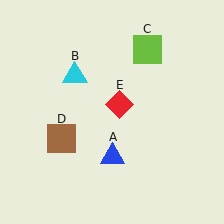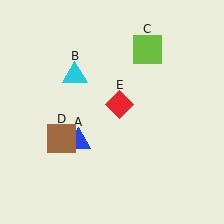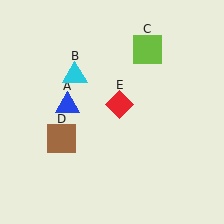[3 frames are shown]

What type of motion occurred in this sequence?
The blue triangle (object A) rotated clockwise around the center of the scene.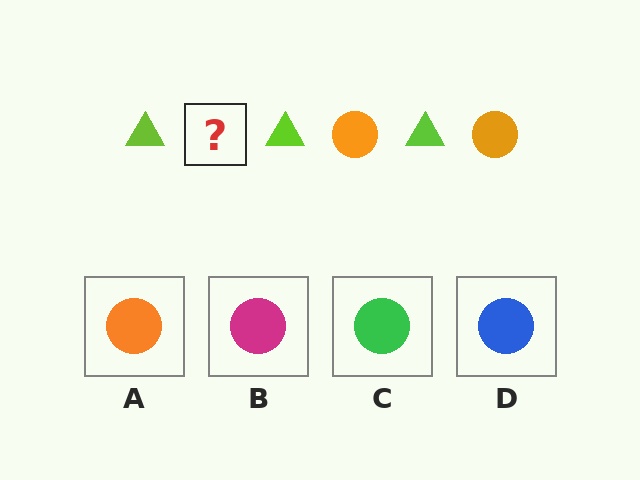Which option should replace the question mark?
Option A.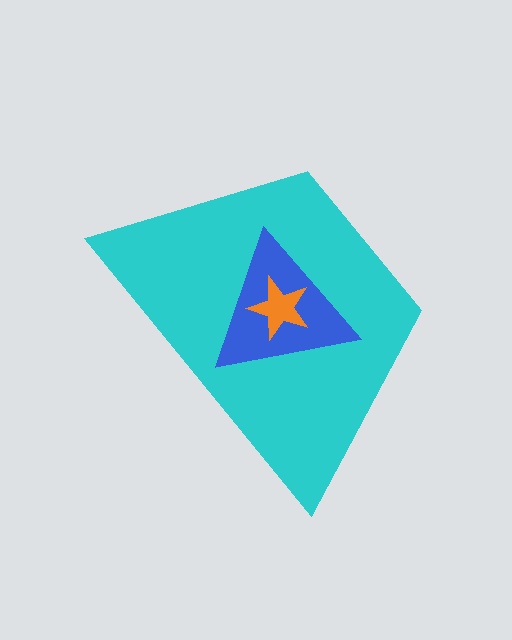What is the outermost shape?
The cyan trapezoid.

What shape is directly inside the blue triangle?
The orange star.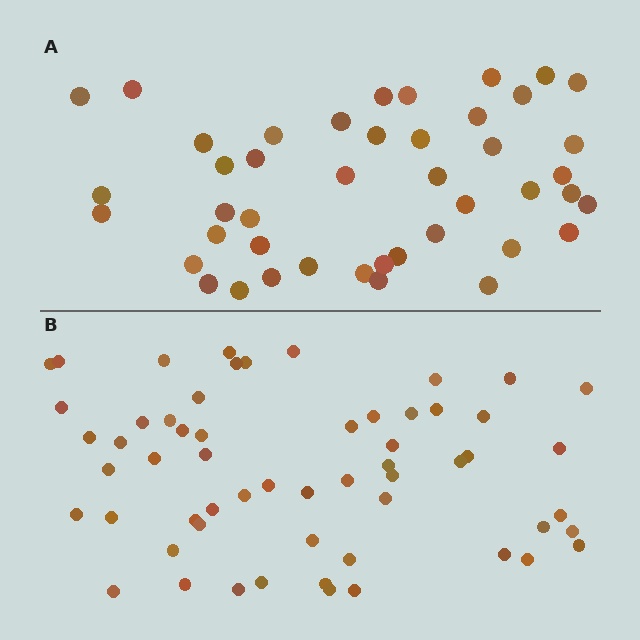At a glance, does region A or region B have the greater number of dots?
Region B (the bottom region) has more dots.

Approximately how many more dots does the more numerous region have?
Region B has approximately 15 more dots than region A.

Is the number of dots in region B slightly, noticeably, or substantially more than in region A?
Region B has noticeably more, but not dramatically so. The ratio is roughly 1.3 to 1.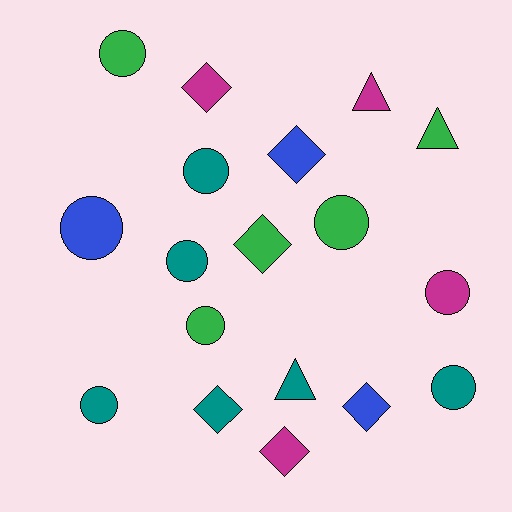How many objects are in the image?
There are 18 objects.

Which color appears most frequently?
Teal, with 6 objects.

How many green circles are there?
There are 3 green circles.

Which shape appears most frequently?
Circle, with 9 objects.